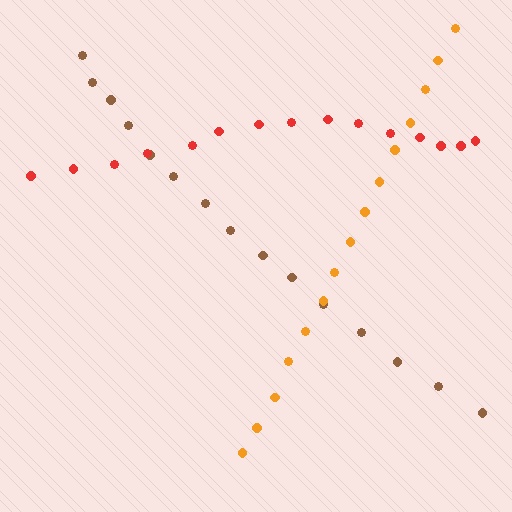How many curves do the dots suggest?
There are 3 distinct paths.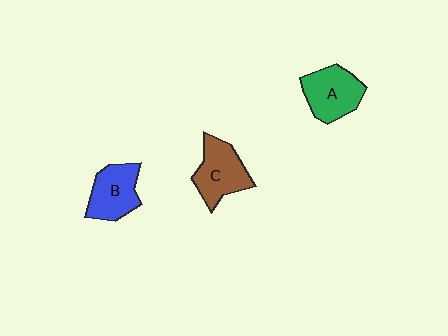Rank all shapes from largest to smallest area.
From largest to smallest: A (green), C (brown), B (blue).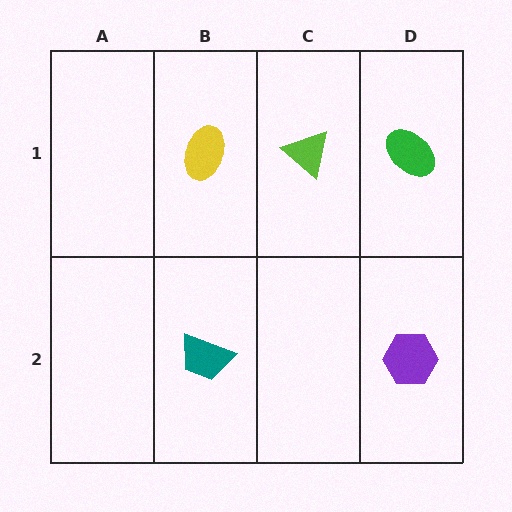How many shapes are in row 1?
3 shapes.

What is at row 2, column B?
A teal trapezoid.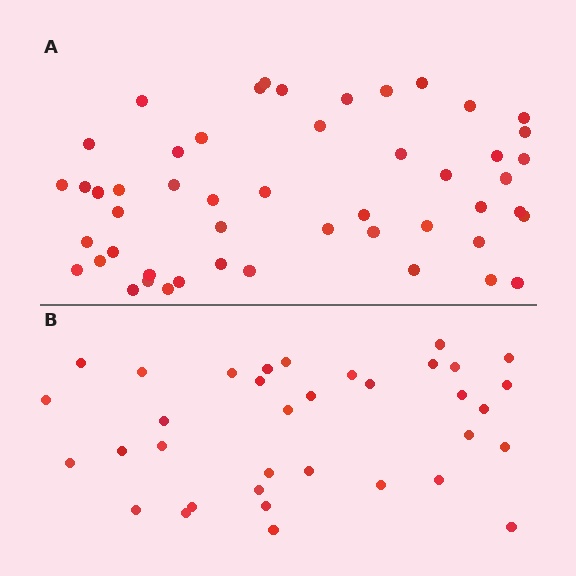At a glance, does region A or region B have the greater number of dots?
Region A (the top region) has more dots.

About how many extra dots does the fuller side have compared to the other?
Region A has approximately 15 more dots than region B.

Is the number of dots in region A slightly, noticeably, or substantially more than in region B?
Region A has noticeably more, but not dramatically so. The ratio is roughly 1.4 to 1.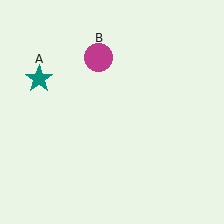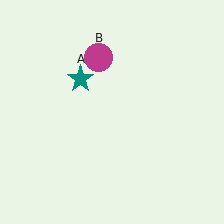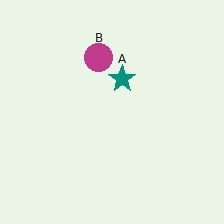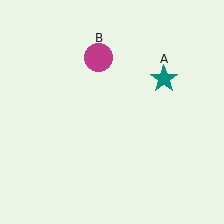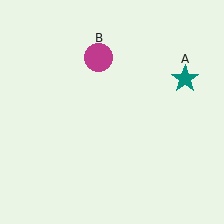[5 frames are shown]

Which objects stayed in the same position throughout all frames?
Magenta circle (object B) remained stationary.